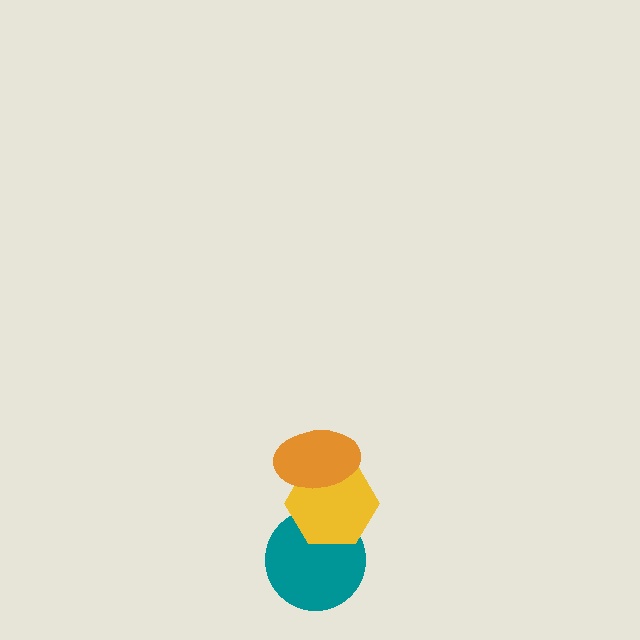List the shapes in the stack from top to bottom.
From top to bottom: the orange ellipse, the yellow hexagon, the teal circle.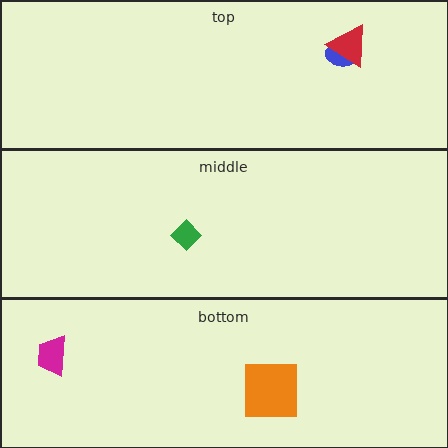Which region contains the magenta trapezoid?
The bottom region.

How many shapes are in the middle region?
1.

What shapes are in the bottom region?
The orange square, the magenta trapezoid.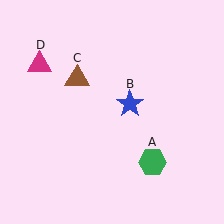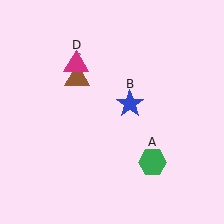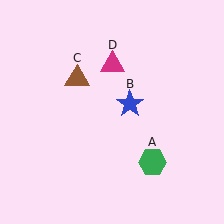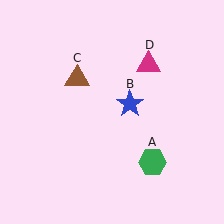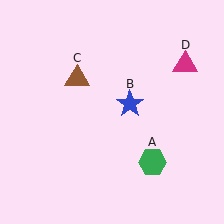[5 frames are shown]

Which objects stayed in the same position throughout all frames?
Green hexagon (object A) and blue star (object B) and brown triangle (object C) remained stationary.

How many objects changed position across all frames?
1 object changed position: magenta triangle (object D).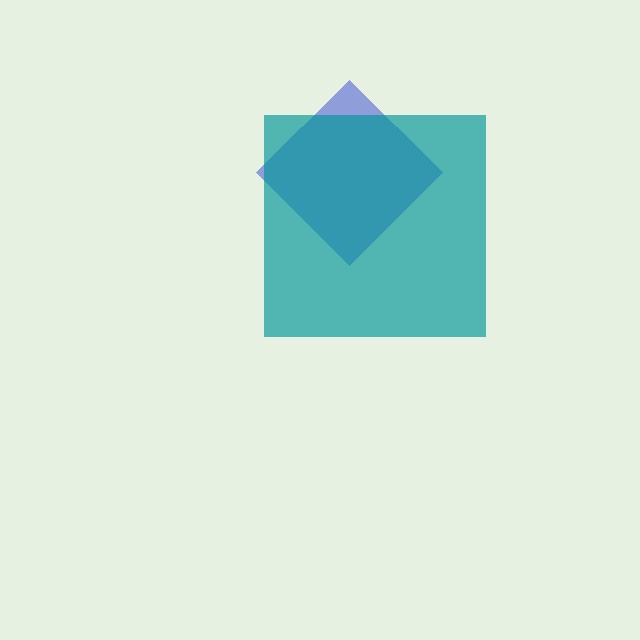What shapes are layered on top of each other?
The layered shapes are: a blue diamond, a teal square.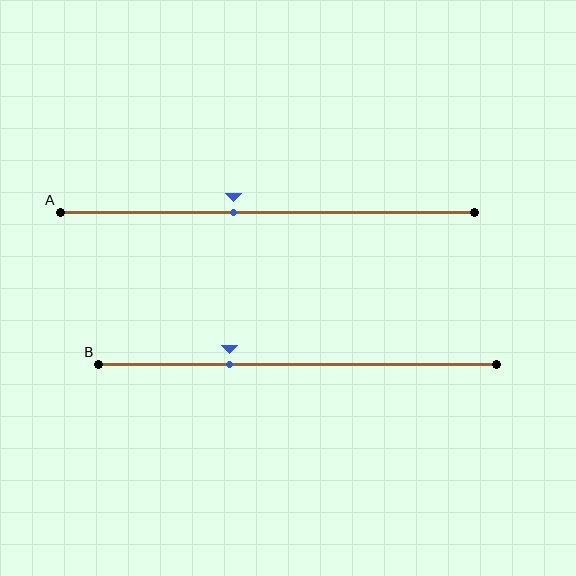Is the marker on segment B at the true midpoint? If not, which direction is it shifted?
No, the marker on segment B is shifted to the left by about 17% of the segment length.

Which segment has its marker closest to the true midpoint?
Segment A has its marker closest to the true midpoint.